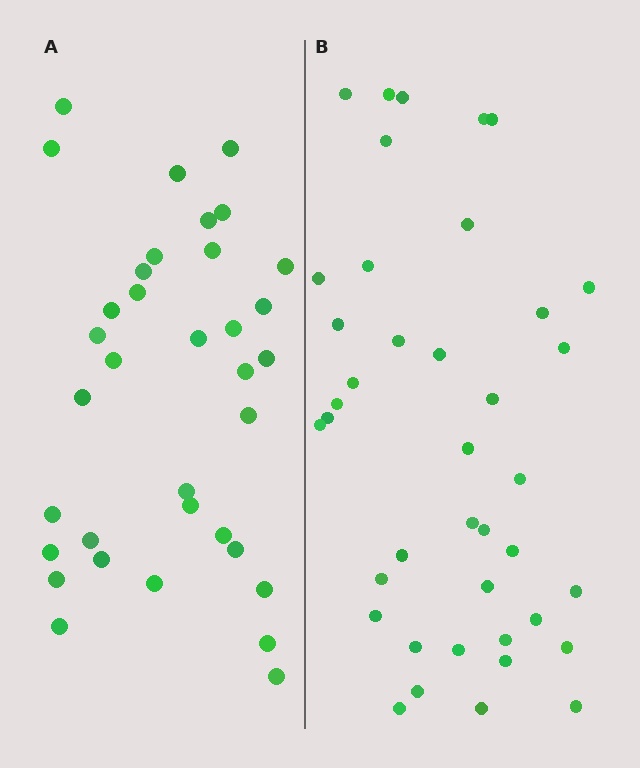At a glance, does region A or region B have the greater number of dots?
Region B (the right region) has more dots.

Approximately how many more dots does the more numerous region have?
Region B has about 5 more dots than region A.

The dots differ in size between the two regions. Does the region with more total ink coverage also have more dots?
No. Region A has more total ink coverage because its dots are larger, but region B actually contains more individual dots. Total area can be misleading — the number of items is what matters here.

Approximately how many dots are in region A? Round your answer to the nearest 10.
About 40 dots. (The exact count is 35, which rounds to 40.)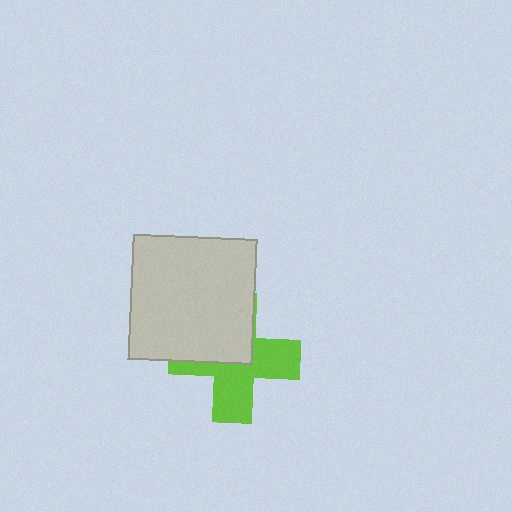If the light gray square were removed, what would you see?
You would see the complete lime cross.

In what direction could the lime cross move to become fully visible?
The lime cross could move toward the lower-right. That would shift it out from behind the light gray square entirely.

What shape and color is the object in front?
The object in front is a light gray square.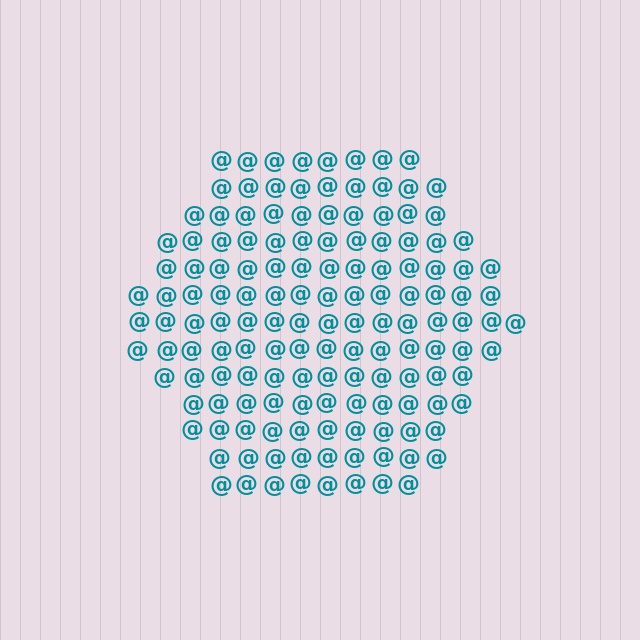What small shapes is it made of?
It is made of small at signs.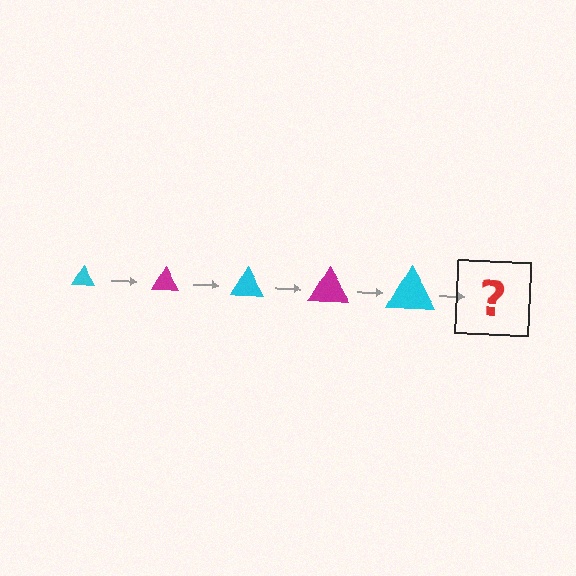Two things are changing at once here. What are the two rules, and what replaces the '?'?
The two rules are that the triangle grows larger each step and the color cycles through cyan and magenta. The '?' should be a magenta triangle, larger than the previous one.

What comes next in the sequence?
The next element should be a magenta triangle, larger than the previous one.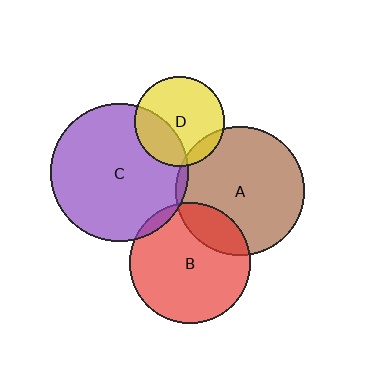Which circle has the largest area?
Circle C (purple).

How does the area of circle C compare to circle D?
Approximately 2.4 times.